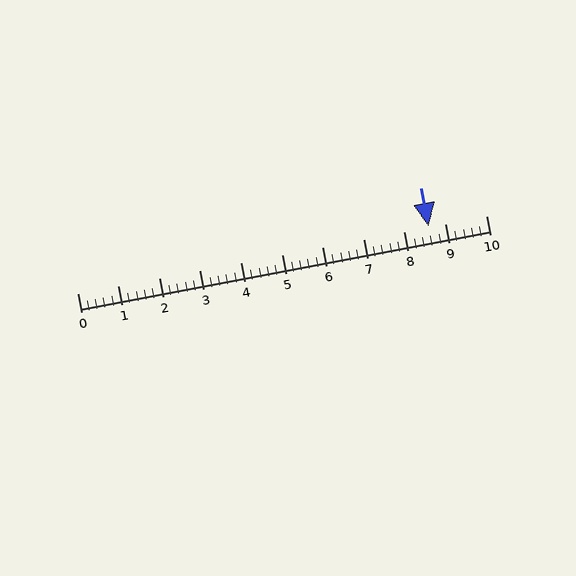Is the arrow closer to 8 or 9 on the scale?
The arrow is closer to 9.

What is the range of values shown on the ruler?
The ruler shows values from 0 to 10.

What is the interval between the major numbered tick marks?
The major tick marks are spaced 1 units apart.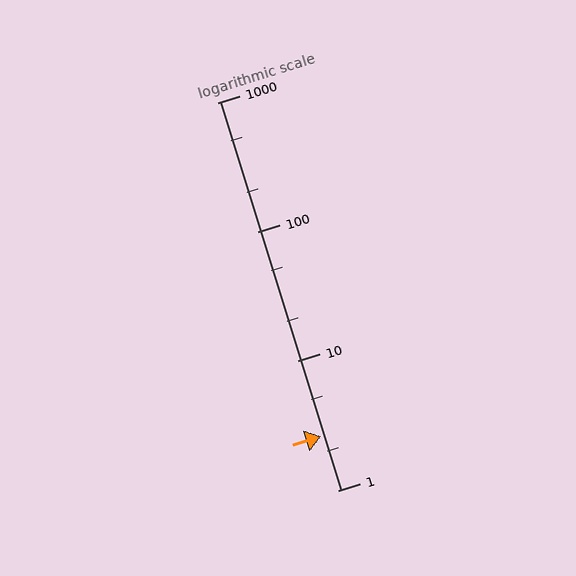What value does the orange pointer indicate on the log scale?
The pointer indicates approximately 2.6.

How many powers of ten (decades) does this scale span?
The scale spans 3 decades, from 1 to 1000.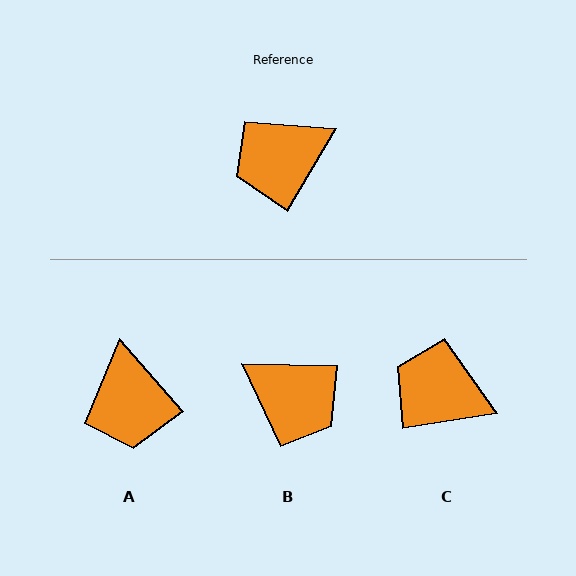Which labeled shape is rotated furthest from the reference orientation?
B, about 119 degrees away.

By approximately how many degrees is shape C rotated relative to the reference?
Approximately 51 degrees clockwise.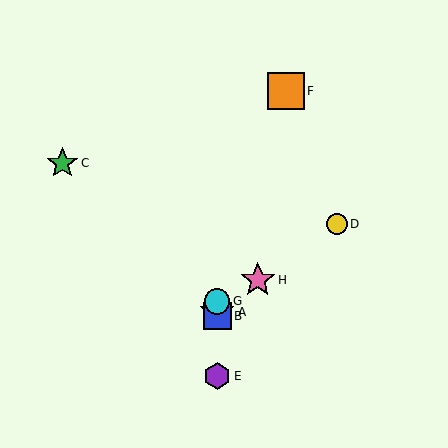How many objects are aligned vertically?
4 objects (A, B, E, G) are aligned vertically.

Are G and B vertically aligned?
Yes, both are at x≈217.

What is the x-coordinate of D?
Object D is at x≈337.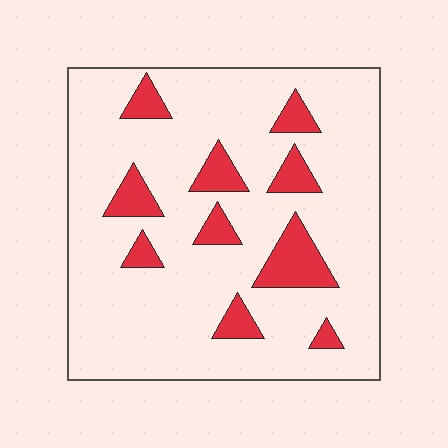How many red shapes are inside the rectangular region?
10.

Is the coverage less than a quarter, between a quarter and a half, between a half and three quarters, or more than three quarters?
Less than a quarter.